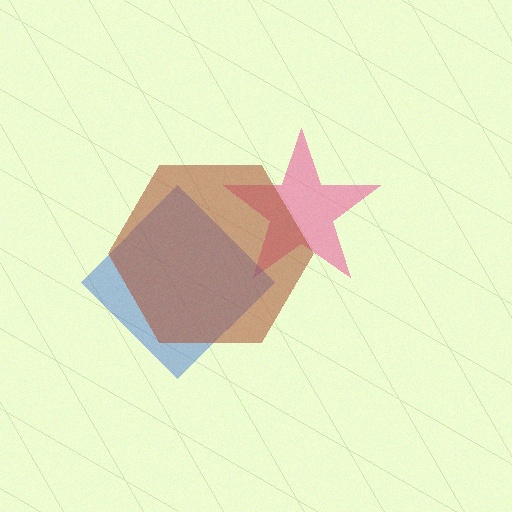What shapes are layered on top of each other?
The layered shapes are: a pink star, a blue diamond, a brown hexagon.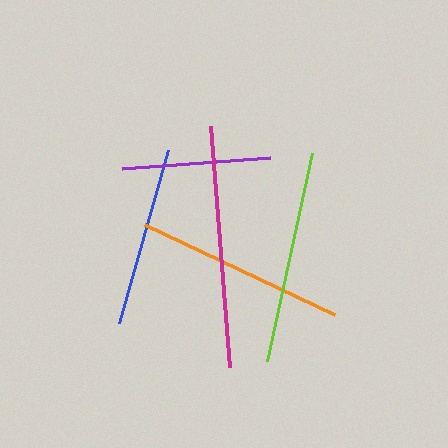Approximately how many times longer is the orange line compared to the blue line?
The orange line is approximately 1.2 times the length of the blue line.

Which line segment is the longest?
The magenta line is the longest at approximately 242 pixels.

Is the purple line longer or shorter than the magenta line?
The magenta line is longer than the purple line.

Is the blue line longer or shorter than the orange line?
The orange line is longer than the blue line.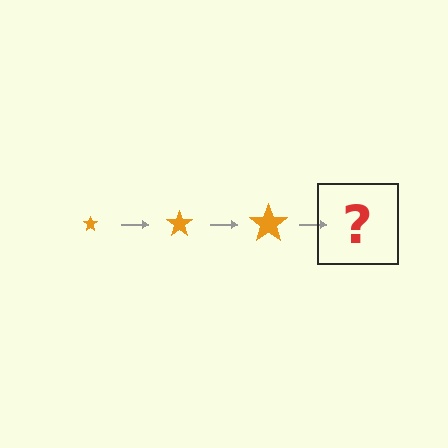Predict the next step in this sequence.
The next step is an orange star, larger than the previous one.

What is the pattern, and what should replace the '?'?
The pattern is that the star gets progressively larger each step. The '?' should be an orange star, larger than the previous one.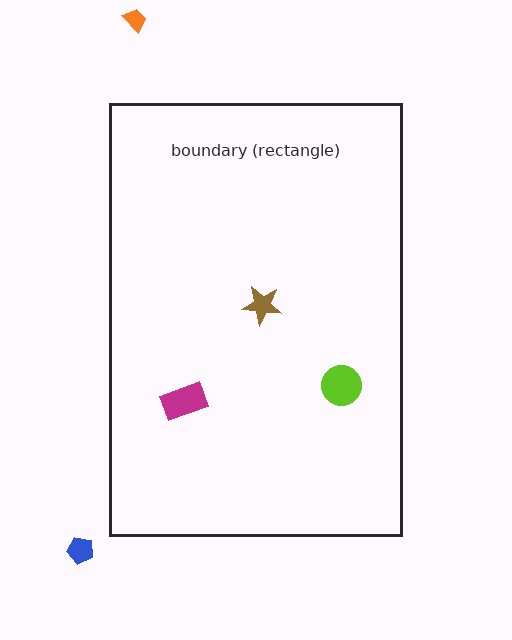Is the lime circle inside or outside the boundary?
Inside.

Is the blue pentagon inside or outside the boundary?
Outside.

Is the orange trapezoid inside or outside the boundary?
Outside.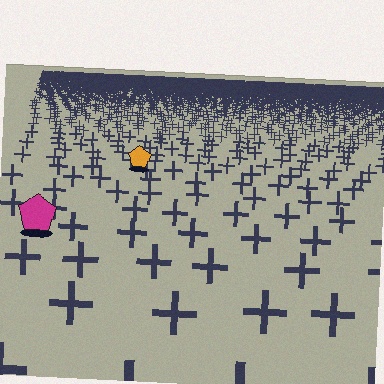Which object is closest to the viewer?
The magenta pentagon is closest. The texture marks near it are larger and more spread out.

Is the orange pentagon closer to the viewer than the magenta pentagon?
No. The magenta pentagon is closer — you can tell from the texture gradient: the ground texture is coarser near it.